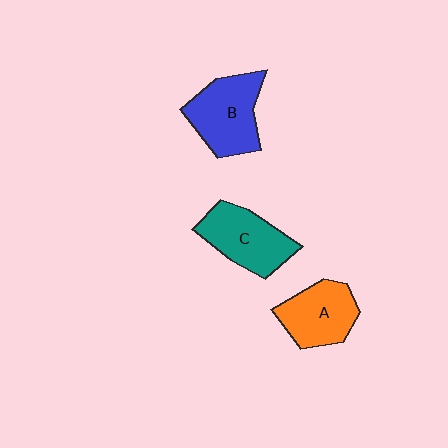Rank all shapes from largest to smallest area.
From largest to smallest: B (blue), C (teal), A (orange).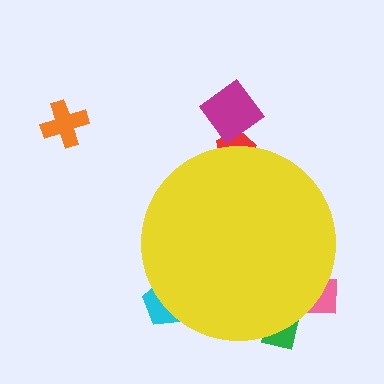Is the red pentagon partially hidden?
Yes, the red pentagon is partially hidden behind the yellow circle.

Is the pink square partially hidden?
Yes, the pink square is partially hidden behind the yellow circle.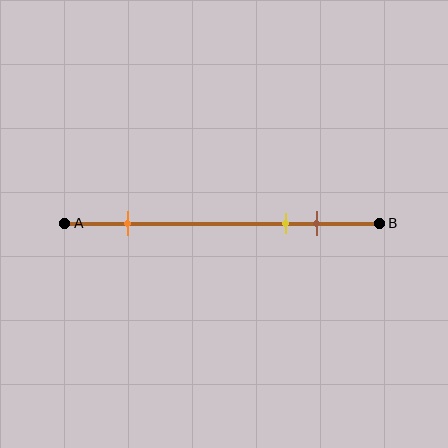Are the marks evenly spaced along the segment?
No, the marks are not evenly spaced.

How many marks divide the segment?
There are 3 marks dividing the segment.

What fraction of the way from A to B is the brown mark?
The brown mark is approximately 80% (0.8) of the way from A to B.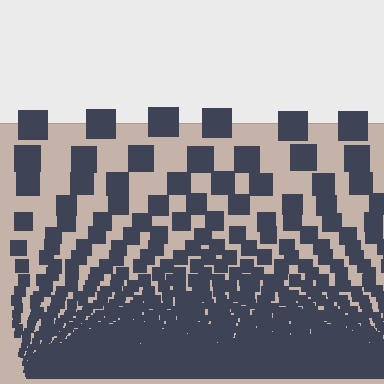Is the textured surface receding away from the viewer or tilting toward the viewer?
The surface appears to tilt toward the viewer. Texture elements get larger and sparser toward the top.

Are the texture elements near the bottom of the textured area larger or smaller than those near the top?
Smaller. The gradient is inverted — elements near the bottom are smaller and denser.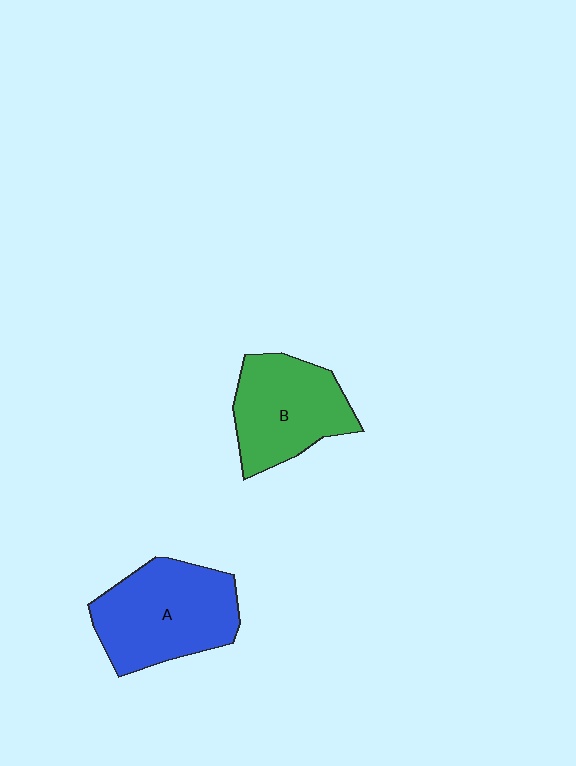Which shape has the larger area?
Shape A (blue).